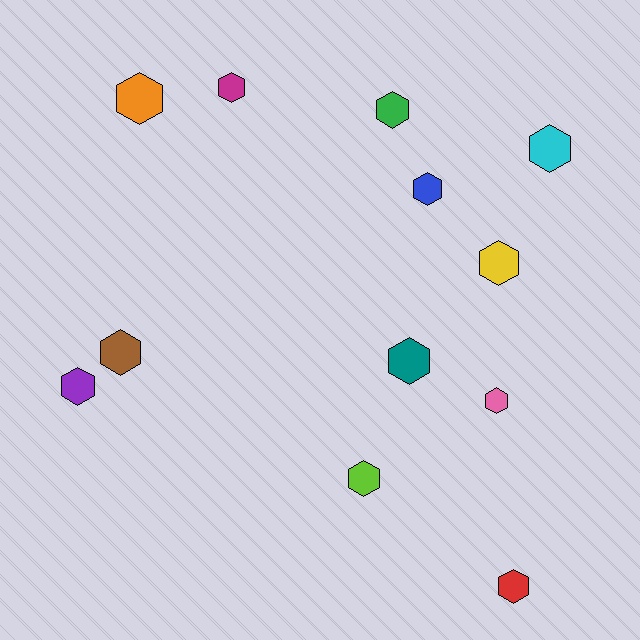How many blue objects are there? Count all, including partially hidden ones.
There is 1 blue object.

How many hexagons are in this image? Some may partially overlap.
There are 12 hexagons.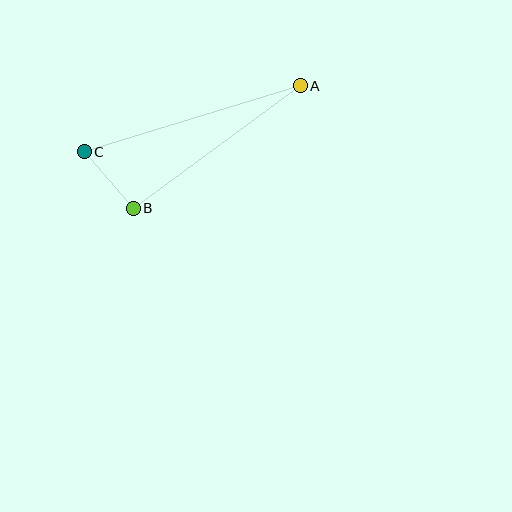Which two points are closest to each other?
Points B and C are closest to each other.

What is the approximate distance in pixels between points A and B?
The distance between A and B is approximately 207 pixels.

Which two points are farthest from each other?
Points A and C are farthest from each other.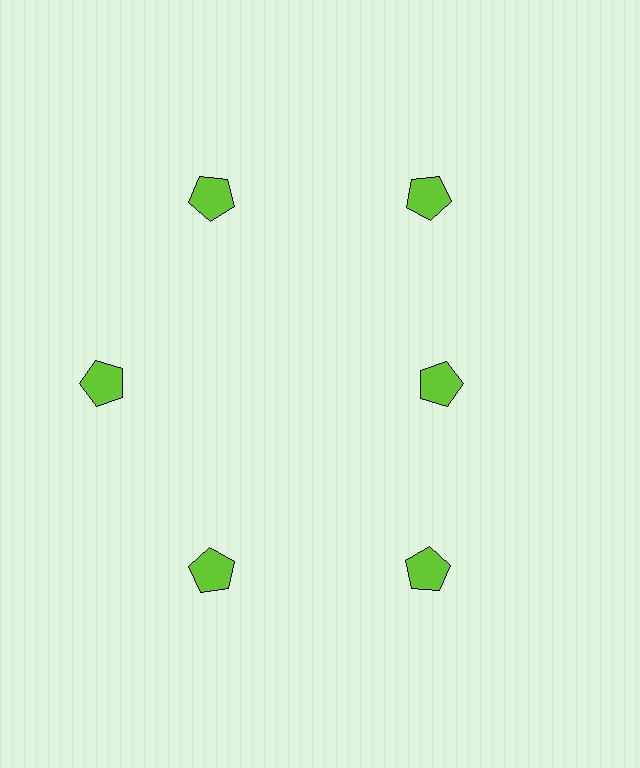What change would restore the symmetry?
The symmetry would be restored by moving it outward, back onto the ring so that all 6 pentagons sit at equal angles and equal distance from the center.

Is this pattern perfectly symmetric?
No. The 6 lime pentagons are arranged in a ring, but one element near the 3 o'clock position is pulled inward toward the center, breaking the 6-fold rotational symmetry.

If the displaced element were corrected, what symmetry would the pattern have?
It would have 6-fold rotational symmetry — the pattern would map onto itself every 60 degrees.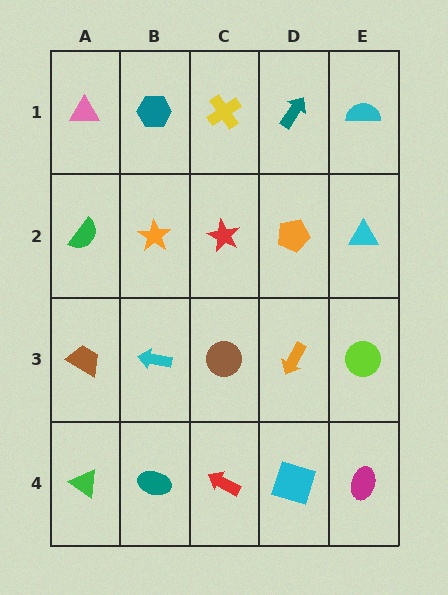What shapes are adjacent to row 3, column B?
An orange star (row 2, column B), a teal ellipse (row 4, column B), a brown trapezoid (row 3, column A), a brown circle (row 3, column C).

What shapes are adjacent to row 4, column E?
A lime circle (row 3, column E), a cyan square (row 4, column D).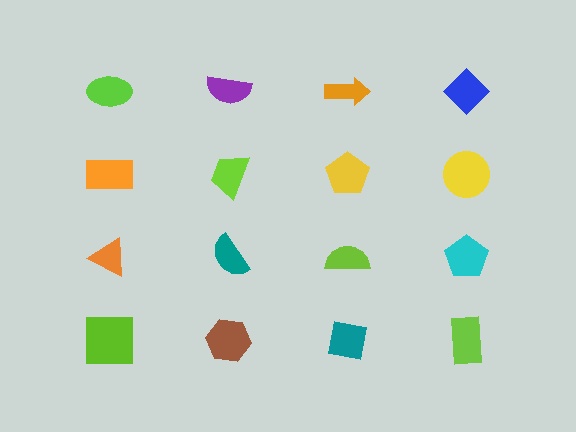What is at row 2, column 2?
A lime trapezoid.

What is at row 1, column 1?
A lime ellipse.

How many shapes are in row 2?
4 shapes.